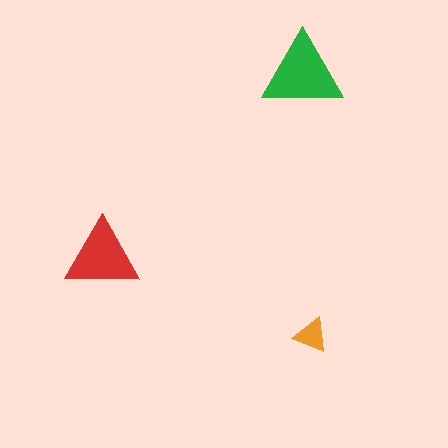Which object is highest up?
The green triangle is topmost.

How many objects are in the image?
There are 3 objects in the image.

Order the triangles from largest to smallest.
the green one, the red one, the orange one.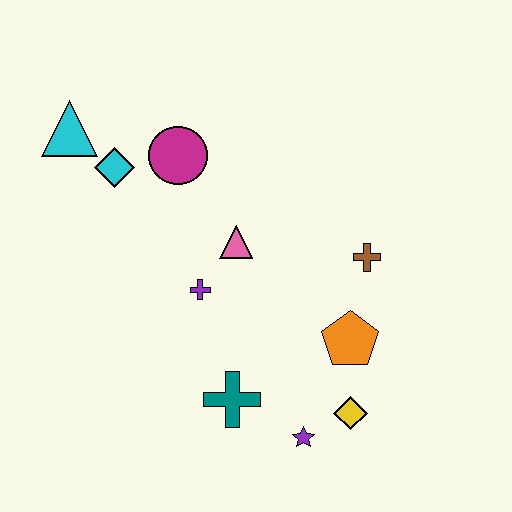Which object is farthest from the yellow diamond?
The cyan triangle is farthest from the yellow diamond.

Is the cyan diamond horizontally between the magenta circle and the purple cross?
No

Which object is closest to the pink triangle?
The purple cross is closest to the pink triangle.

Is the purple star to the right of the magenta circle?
Yes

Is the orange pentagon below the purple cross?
Yes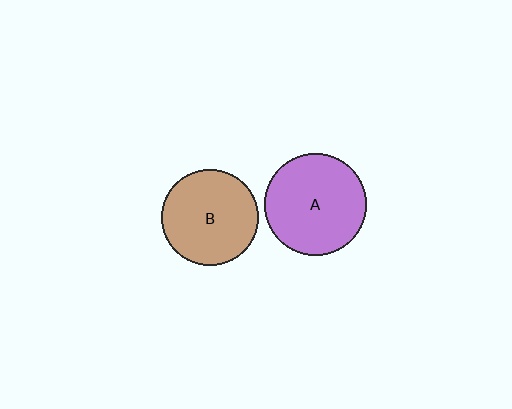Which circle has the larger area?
Circle A (purple).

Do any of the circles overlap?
No, none of the circles overlap.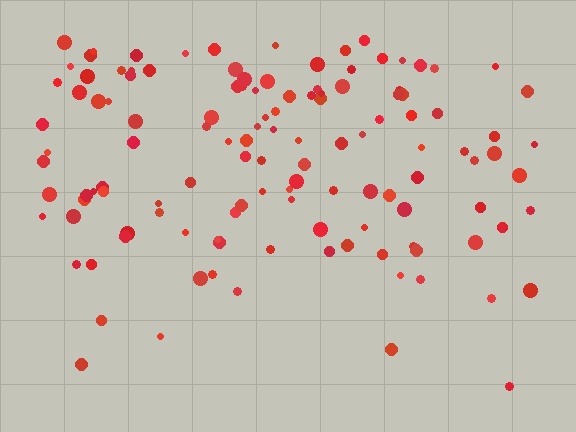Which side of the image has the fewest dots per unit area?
The bottom.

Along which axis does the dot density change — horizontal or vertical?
Vertical.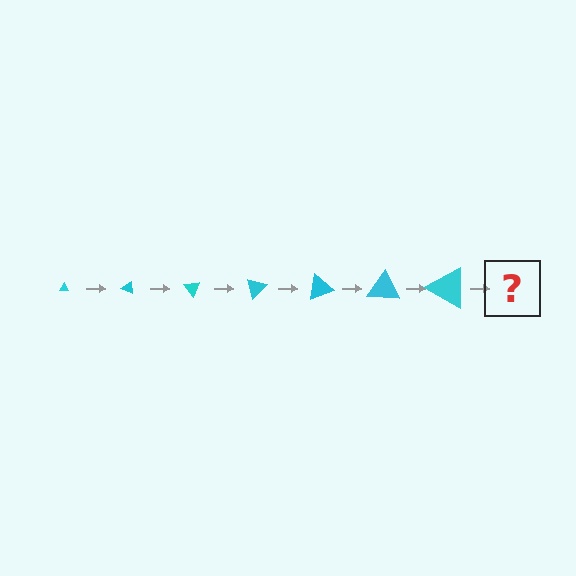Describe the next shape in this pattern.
It should be a triangle, larger than the previous one and rotated 175 degrees from the start.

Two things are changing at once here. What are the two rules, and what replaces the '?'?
The two rules are that the triangle grows larger each step and it rotates 25 degrees each step. The '?' should be a triangle, larger than the previous one and rotated 175 degrees from the start.